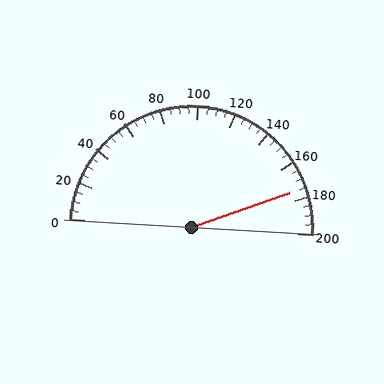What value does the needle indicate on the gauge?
The needle indicates approximately 175.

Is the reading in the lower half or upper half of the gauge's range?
The reading is in the upper half of the range (0 to 200).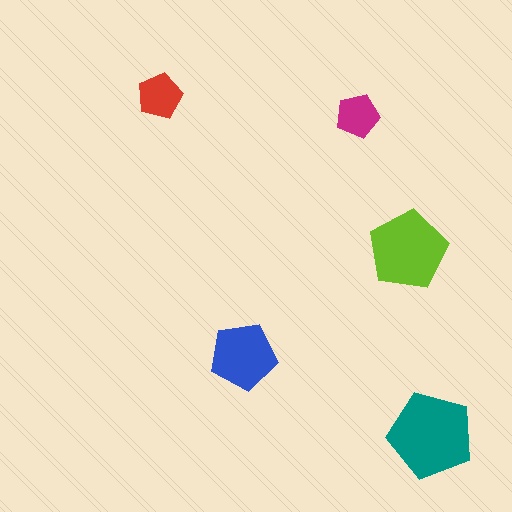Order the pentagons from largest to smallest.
the teal one, the lime one, the blue one, the red one, the magenta one.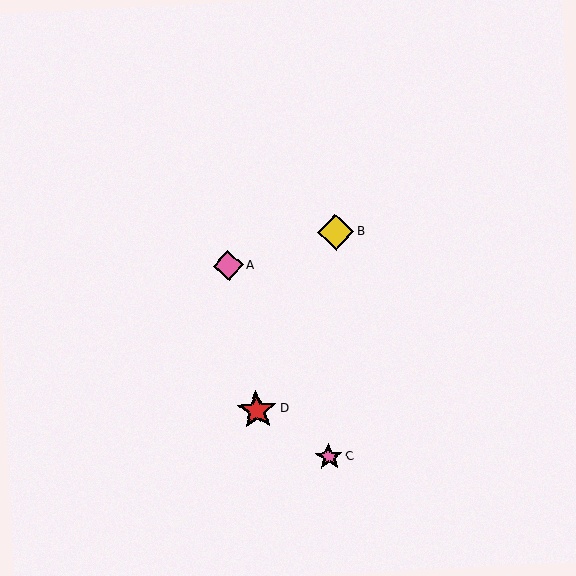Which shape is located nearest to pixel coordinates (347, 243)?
The yellow diamond (labeled B) at (336, 232) is nearest to that location.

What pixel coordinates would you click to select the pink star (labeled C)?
Click at (329, 457) to select the pink star C.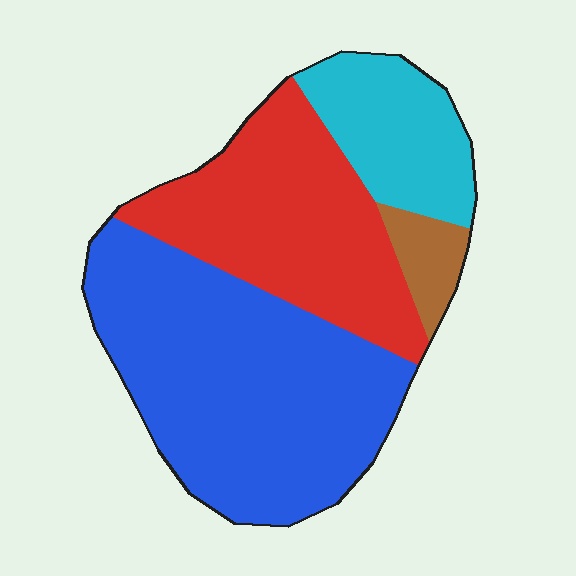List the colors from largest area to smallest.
From largest to smallest: blue, red, cyan, brown.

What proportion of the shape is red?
Red covers around 30% of the shape.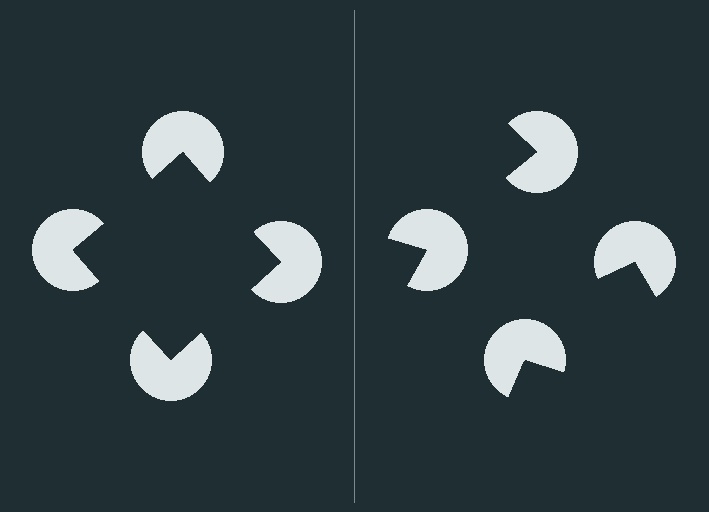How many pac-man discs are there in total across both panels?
8 — 4 on each side.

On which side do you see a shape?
An illusory square appears on the left side. On the right side the wedge cuts are rotated, so no coherent shape forms.